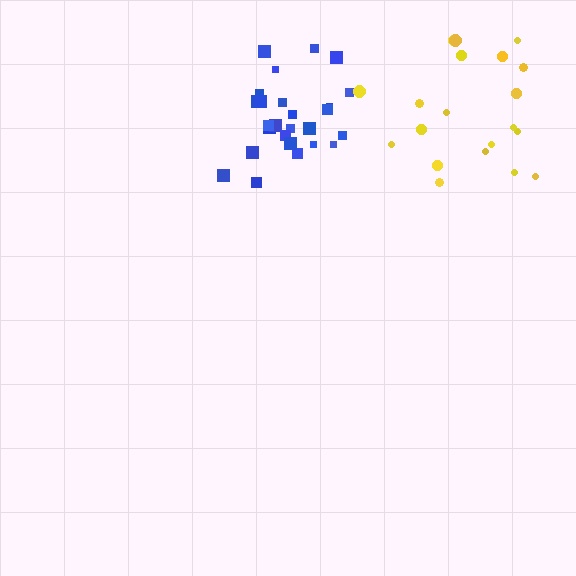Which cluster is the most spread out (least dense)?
Yellow.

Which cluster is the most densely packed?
Blue.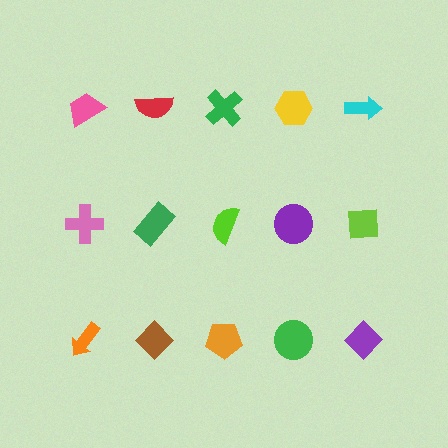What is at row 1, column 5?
A cyan arrow.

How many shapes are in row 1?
5 shapes.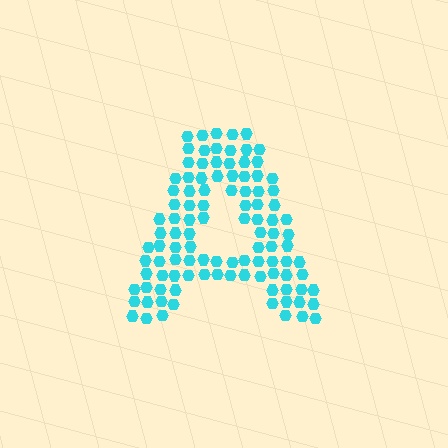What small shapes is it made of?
It is made of small hexagons.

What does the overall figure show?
The overall figure shows the letter A.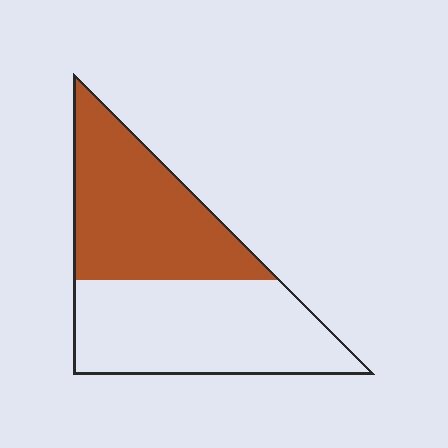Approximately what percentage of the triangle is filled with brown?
Approximately 45%.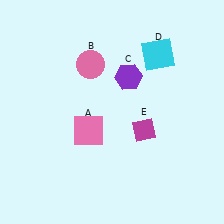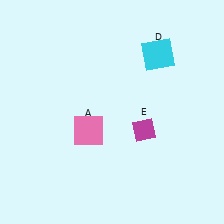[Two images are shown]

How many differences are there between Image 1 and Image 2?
There are 2 differences between the two images.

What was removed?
The purple hexagon (C), the pink circle (B) were removed in Image 2.